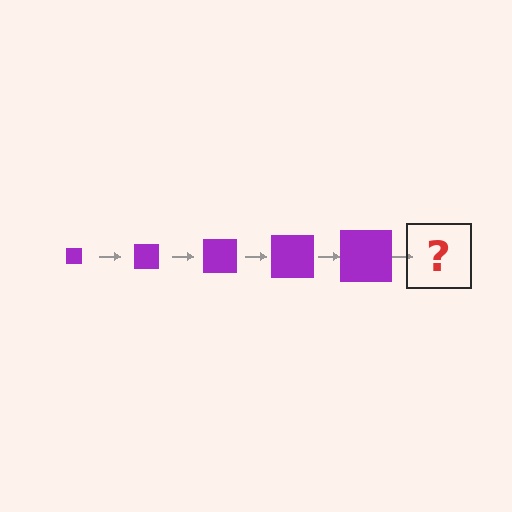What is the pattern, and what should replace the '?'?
The pattern is that the square gets progressively larger each step. The '?' should be a purple square, larger than the previous one.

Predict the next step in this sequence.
The next step is a purple square, larger than the previous one.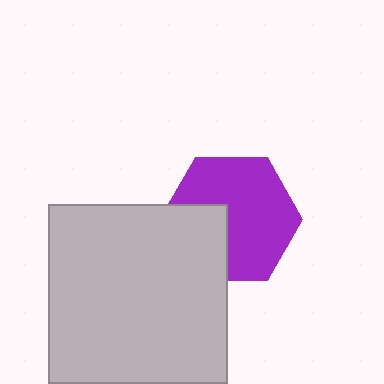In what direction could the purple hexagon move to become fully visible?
The purple hexagon could move toward the upper-right. That would shift it out from behind the light gray square entirely.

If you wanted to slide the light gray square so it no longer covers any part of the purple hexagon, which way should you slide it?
Slide it toward the lower-left — that is the most direct way to separate the two shapes.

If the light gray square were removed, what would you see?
You would see the complete purple hexagon.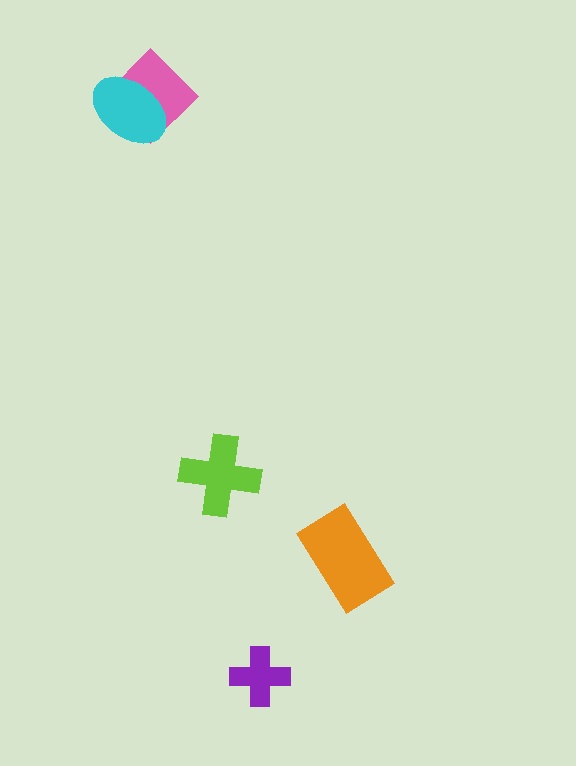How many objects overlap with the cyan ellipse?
1 object overlaps with the cyan ellipse.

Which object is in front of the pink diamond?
The cyan ellipse is in front of the pink diamond.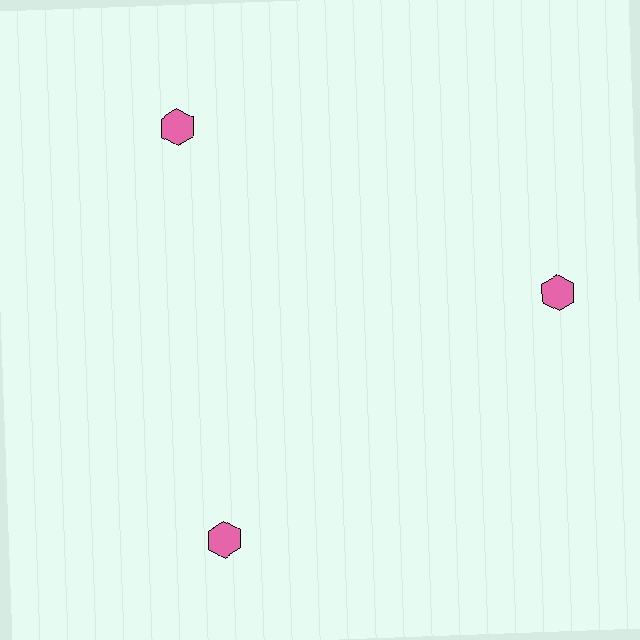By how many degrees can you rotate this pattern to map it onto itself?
The pattern maps onto itself every 120 degrees of rotation.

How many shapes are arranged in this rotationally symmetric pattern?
There are 3 shapes, arranged in 3 groups of 1.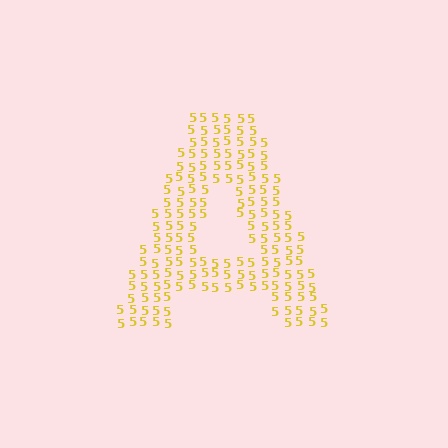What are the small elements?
The small elements are digit 5's.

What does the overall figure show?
The overall figure shows the letter A.